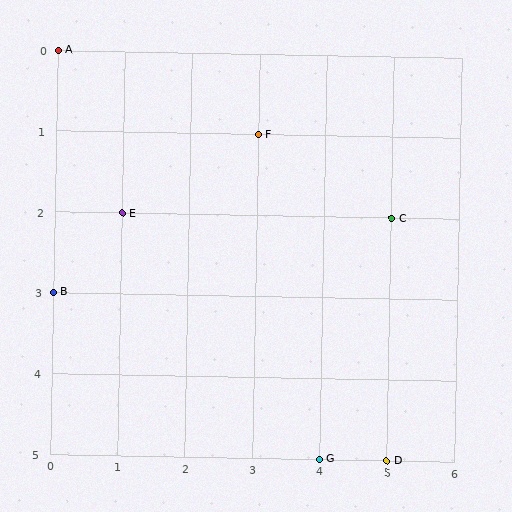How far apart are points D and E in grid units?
Points D and E are 4 columns and 3 rows apart (about 5.0 grid units diagonally).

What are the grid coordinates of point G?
Point G is at grid coordinates (4, 5).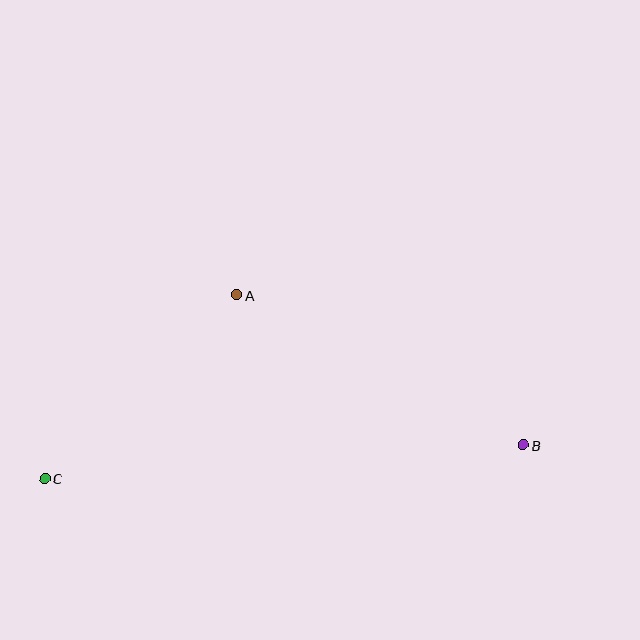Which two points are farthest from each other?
Points B and C are farthest from each other.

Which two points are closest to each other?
Points A and C are closest to each other.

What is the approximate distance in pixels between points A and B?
The distance between A and B is approximately 324 pixels.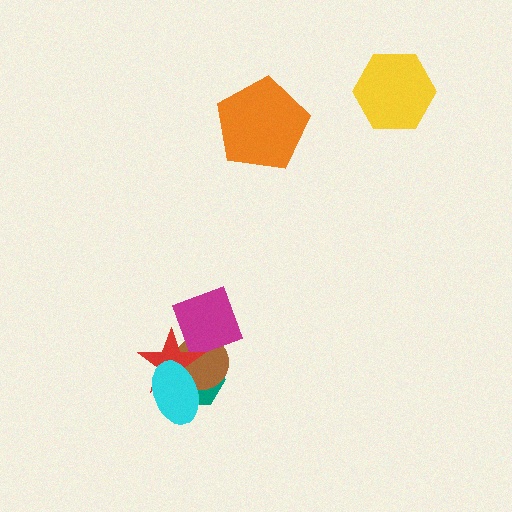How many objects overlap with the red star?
4 objects overlap with the red star.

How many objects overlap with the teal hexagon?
4 objects overlap with the teal hexagon.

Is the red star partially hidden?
Yes, it is partially covered by another shape.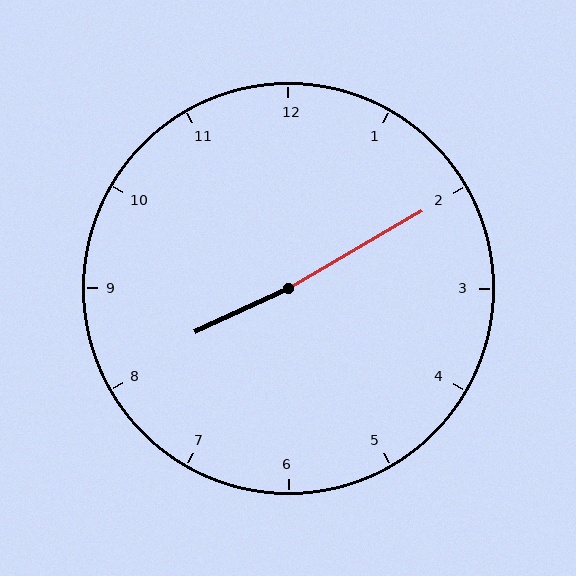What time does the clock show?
8:10.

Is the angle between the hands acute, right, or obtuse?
It is obtuse.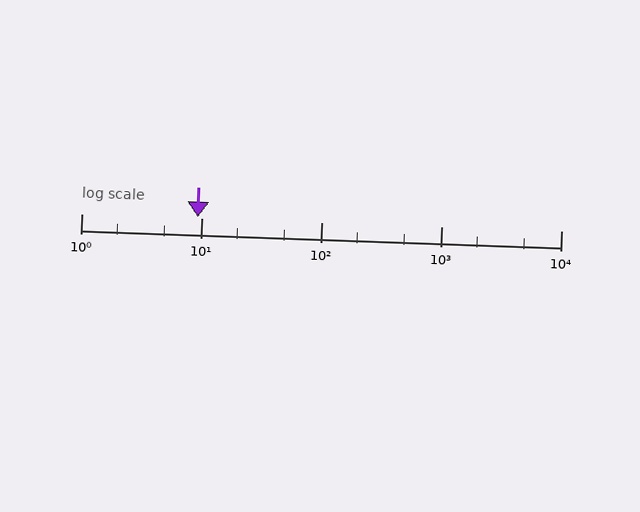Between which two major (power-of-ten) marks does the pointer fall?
The pointer is between 1 and 10.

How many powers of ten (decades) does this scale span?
The scale spans 4 decades, from 1 to 10000.